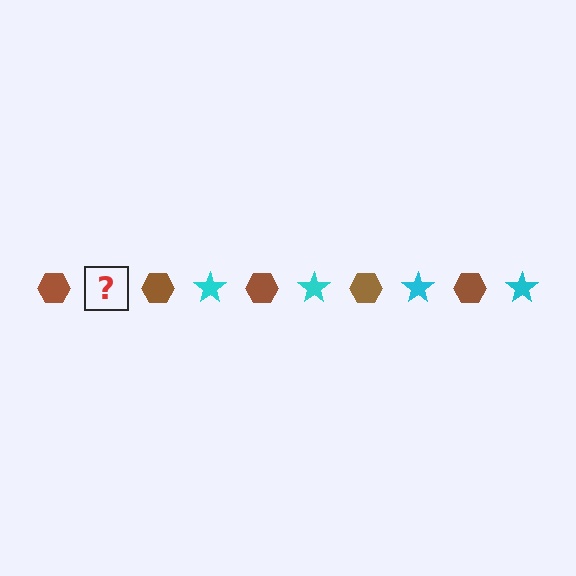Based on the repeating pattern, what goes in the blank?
The blank should be a cyan star.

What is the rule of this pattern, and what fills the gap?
The rule is that the pattern alternates between brown hexagon and cyan star. The gap should be filled with a cyan star.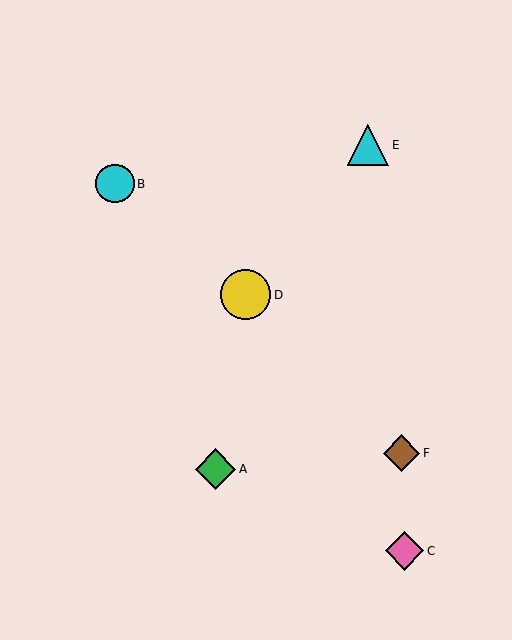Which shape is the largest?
The yellow circle (labeled D) is the largest.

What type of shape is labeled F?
Shape F is a brown diamond.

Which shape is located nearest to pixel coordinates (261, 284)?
The yellow circle (labeled D) at (246, 295) is nearest to that location.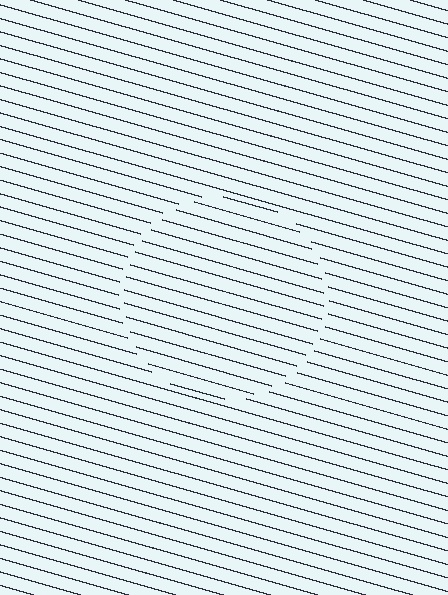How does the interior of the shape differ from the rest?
The interior of the shape contains the same grating, shifted by half a period — the contour is defined by the phase discontinuity where line-ends from the inner and outer gratings abut.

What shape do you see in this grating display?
An illusory circle. The interior of the shape contains the same grating, shifted by half a period — the contour is defined by the phase discontinuity where line-ends from the inner and outer gratings abut.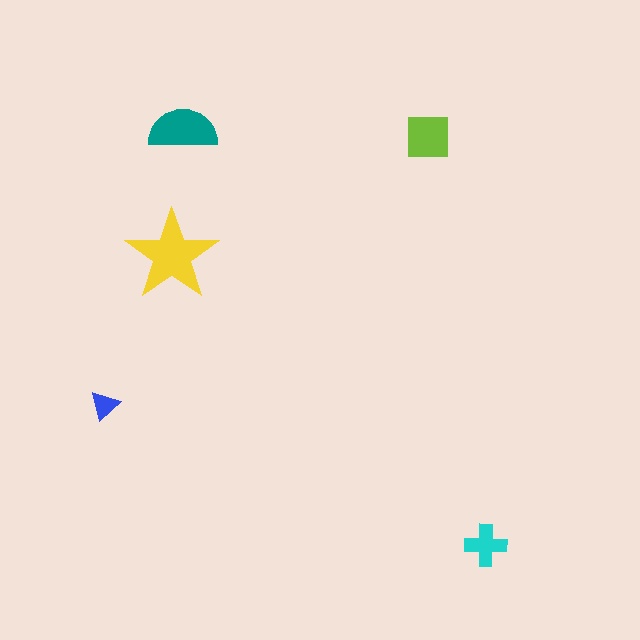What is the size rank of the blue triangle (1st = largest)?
5th.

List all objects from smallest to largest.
The blue triangle, the cyan cross, the lime square, the teal semicircle, the yellow star.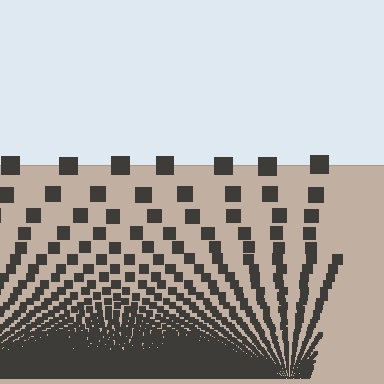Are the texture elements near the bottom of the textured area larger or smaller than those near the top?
Smaller. The gradient is inverted — elements near the bottom are smaller and denser.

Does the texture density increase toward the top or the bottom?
Density increases toward the bottom.